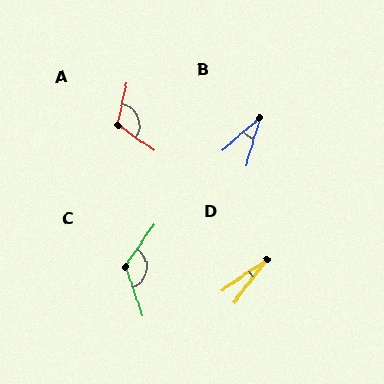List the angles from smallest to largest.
D (19°), B (33°), A (112°), C (127°).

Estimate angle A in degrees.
Approximately 112 degrees.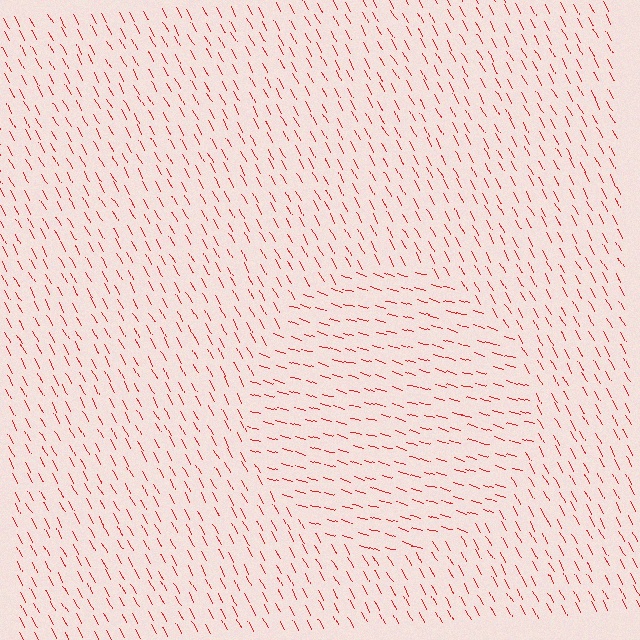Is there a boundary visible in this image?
Yes, there is a texture boundary formed by a change in line orientation.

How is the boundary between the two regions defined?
The boundary is defined purely by a change in line orientation (approximately 45 degrees difference). All lines are the same color and thickness.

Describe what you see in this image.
The image is filled with small red line segments. A circle region in the image has lines oriented differently from the surrounding lines, creating a visible texture boundary.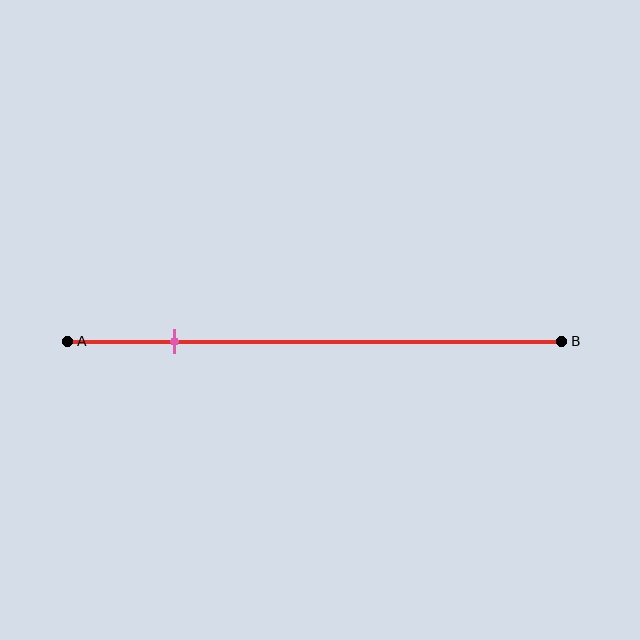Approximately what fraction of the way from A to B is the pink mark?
The pink mark is approximately 20% of the way from A to B.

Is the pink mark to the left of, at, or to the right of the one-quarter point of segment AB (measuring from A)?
The pink mark is to the left of the one-quarter point of segment AB.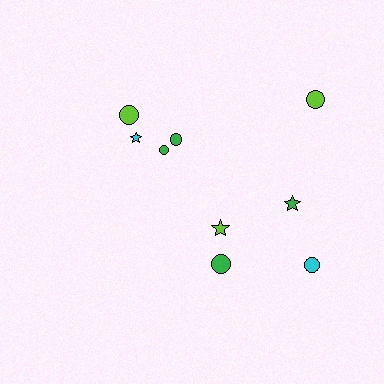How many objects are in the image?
There are 9 objects.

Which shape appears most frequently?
Circle, with 6 objects.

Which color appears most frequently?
Green, with 4 objects.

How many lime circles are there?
There are 2 lime circles.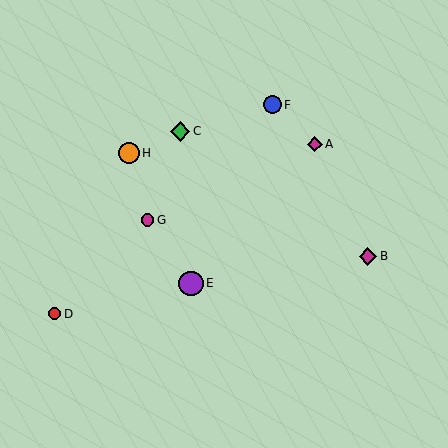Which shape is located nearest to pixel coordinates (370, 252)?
The magenta diamond (labeled B) at (368, 256) is nearest to that location.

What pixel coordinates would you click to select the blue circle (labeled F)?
Click at (273, 105) to select the blue circle F.